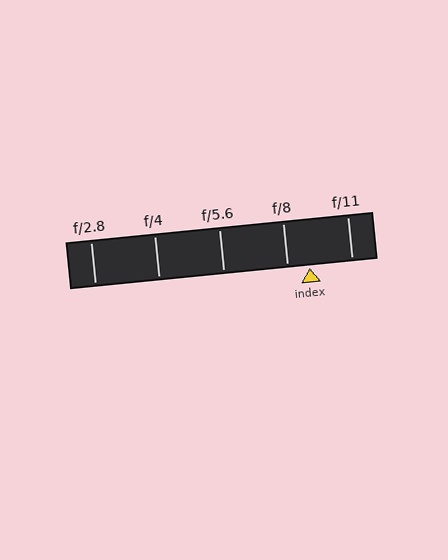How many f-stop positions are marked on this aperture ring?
There are 5 f-stop positions marked.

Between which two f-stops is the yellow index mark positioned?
The index mark is between f/8 and f/11.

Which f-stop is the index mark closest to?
The index mark is closest to f/8.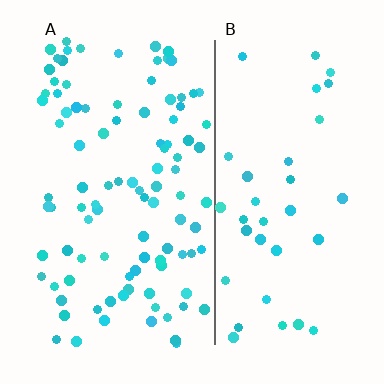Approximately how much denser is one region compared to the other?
Approximately 2.6× — region A over region B.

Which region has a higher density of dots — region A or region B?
A (the left).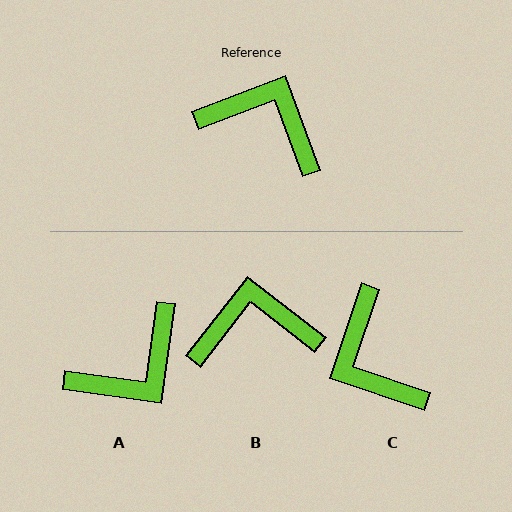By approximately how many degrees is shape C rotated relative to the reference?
Approximately 141 degrees counter-clockwise.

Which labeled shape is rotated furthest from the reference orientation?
C, about 141 degrees away.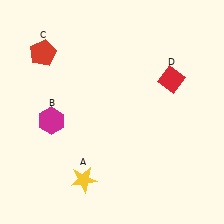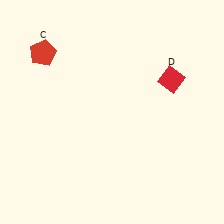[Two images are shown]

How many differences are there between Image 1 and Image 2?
There are 2 differences between the two images.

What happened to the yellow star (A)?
The yellow star (A) was removed in Image 2. It was in the bottom-left area of Image 1.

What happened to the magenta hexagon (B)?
The magenta hexagon (B) was removed in Image 2. It was in the bottom-left area of Image 1.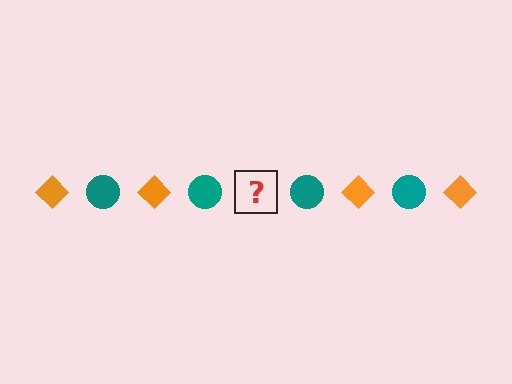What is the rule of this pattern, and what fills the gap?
The rule is that the pattern alternates between orange diamond and teal circle. The gap should be filled with an orange diamond.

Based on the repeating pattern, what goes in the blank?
The blank should be an orange diamond.